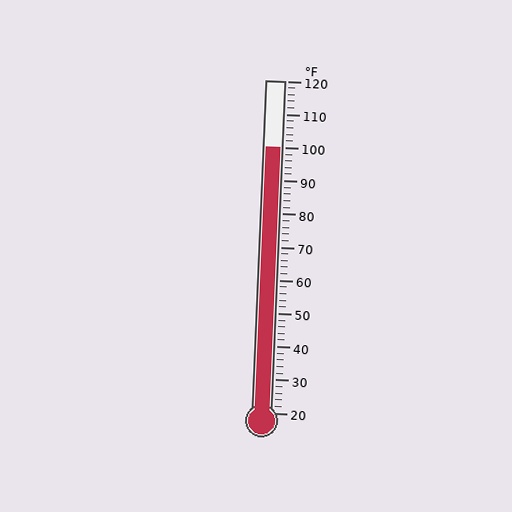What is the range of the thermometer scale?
The thermometer scale ranges from 20°F to 120°F.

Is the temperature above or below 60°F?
The temperature is above 60°F.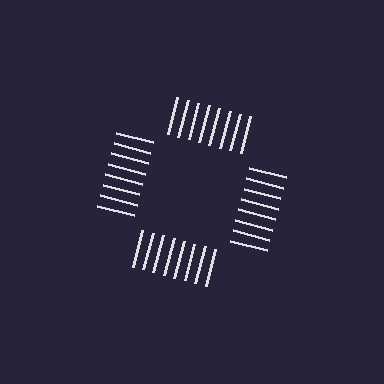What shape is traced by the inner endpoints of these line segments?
An illusory square — the line segments terminate on its edges but no continuous stroke is drawn.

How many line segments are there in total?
32 — 8 along each of the 4 edges.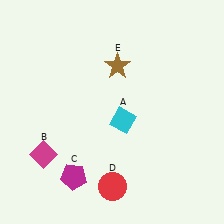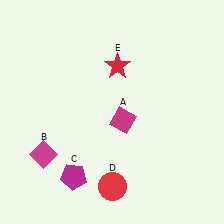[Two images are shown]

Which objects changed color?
A changed from cyan to magenta. E changed from brown to red.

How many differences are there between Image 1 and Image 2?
There are 2 differences between the two images.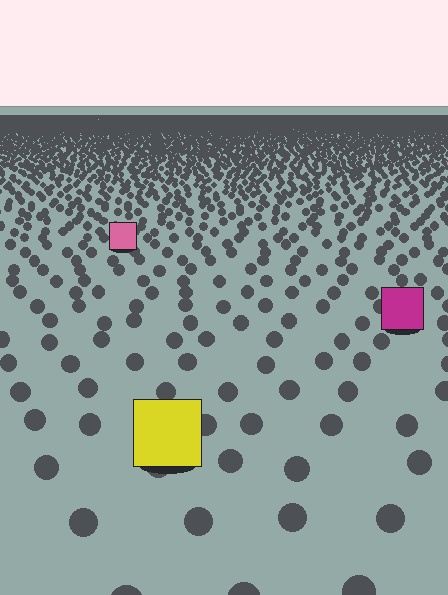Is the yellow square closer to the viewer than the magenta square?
Yes. The yellow square is closer — you can tell from the texture gradient: the ground texture is coarser near it.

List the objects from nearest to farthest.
From nearest to farthest: the yellow square, the magenta square, the pink square.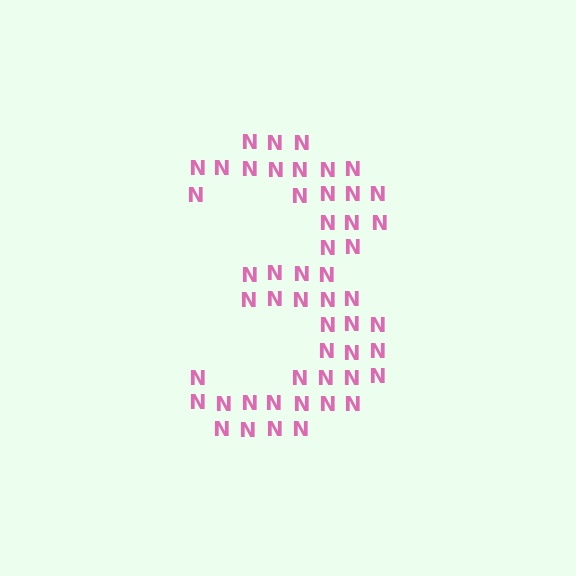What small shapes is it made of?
It is made of small letter N's.